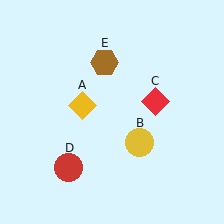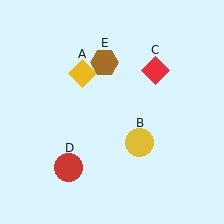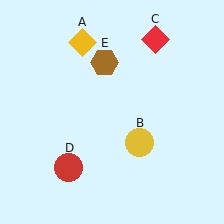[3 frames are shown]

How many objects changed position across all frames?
2 objects changed position: yellow diamond (object A), red diamond (object C).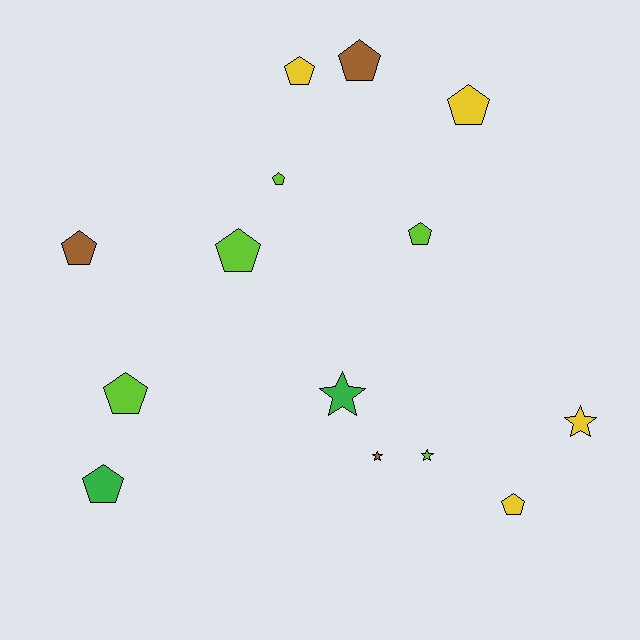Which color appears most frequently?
Lime, with 5 objects.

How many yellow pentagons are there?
There are 3 yellow pentagons.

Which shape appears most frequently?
Pentagon, with 10 objects.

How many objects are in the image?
There are 14 objects.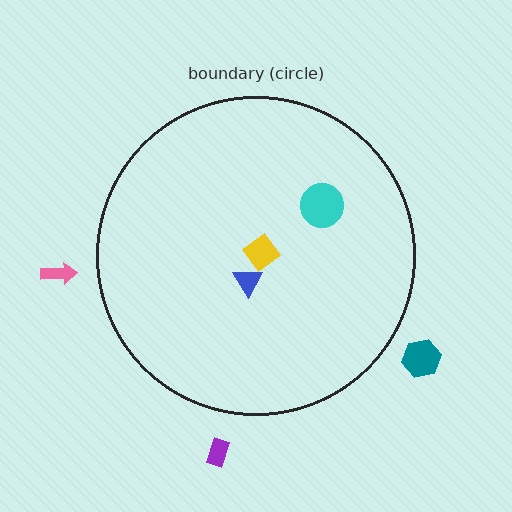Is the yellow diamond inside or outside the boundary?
Inside.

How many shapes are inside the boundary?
3 inside, 3 outside.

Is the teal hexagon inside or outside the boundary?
Outside.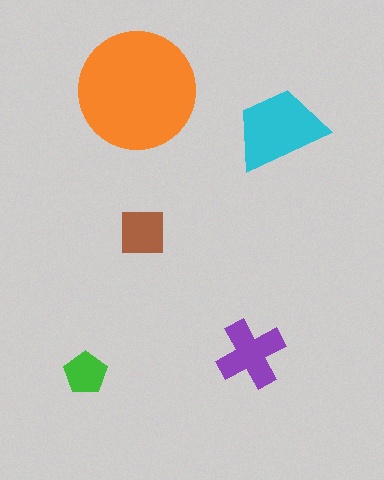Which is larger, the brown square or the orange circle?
The orange circle.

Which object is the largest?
The orange circle.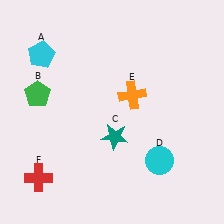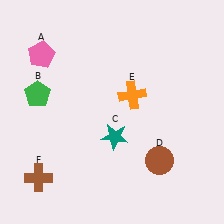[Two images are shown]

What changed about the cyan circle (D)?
In Image 1, D is cyan. In Image 2, it changed to brown.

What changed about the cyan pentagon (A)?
In Image 1, A is cyan. In Image 2, it changed to pink.